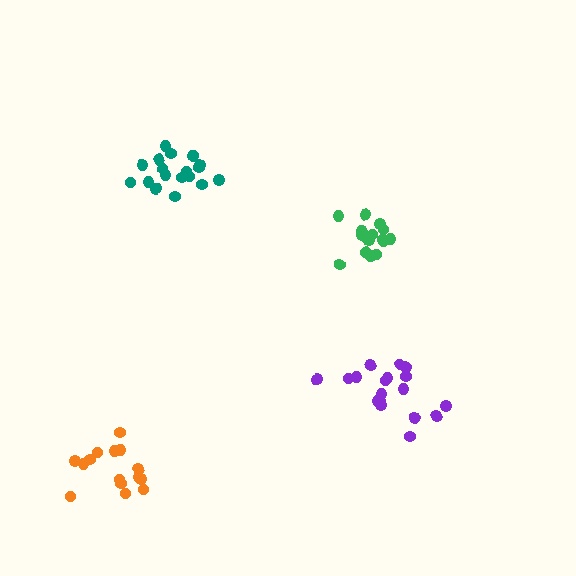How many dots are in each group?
Group 1: 19 dots, Group 2: 17 dots, Group 3: 18 dots, Group 4: 15 dots (69 total).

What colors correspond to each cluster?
The clusters are colored: teal, green, purple, orange.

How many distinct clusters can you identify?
There are 4 distinct clusters.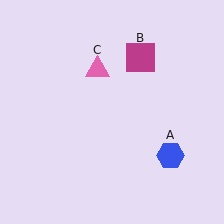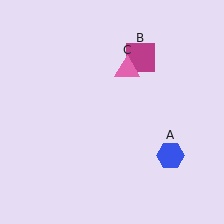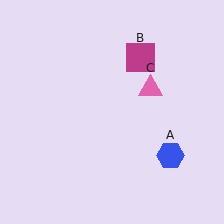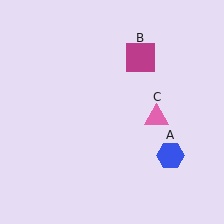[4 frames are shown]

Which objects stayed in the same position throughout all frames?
Blue hexagon (object A) and magenta square (object B) remained stationary.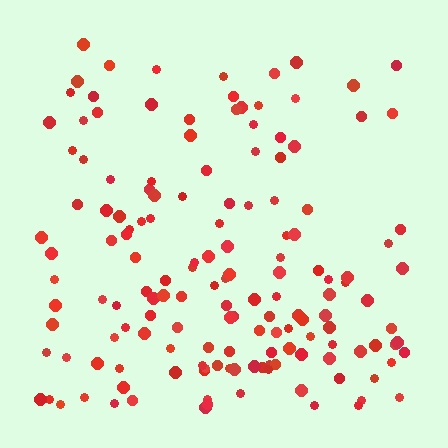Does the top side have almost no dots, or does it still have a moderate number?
Still a moderate number, just noticeably fewer than the bottom.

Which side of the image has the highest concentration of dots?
The bottom.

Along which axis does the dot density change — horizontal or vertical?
Vertical.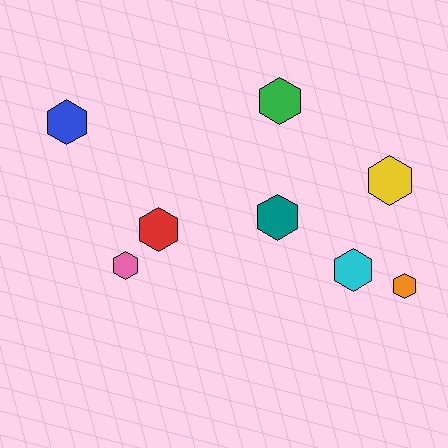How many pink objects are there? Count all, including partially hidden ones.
There is 1 pink object.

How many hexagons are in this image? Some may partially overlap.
There are 8 hexagons.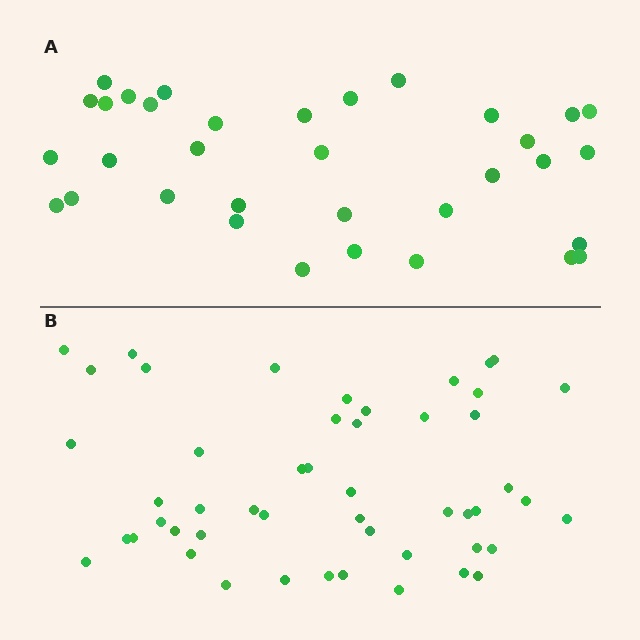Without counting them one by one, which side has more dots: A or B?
Region B (the bottom region) has more dots.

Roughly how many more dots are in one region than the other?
Region B has approximately 15 more dots than region A.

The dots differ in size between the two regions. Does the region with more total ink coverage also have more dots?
No. Region A has more total ink coverage because its dots are larger, but region B actually contains more individual dots. Total area can be misleading — the number of items is what matters here.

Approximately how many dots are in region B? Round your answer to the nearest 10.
About 50 dots.